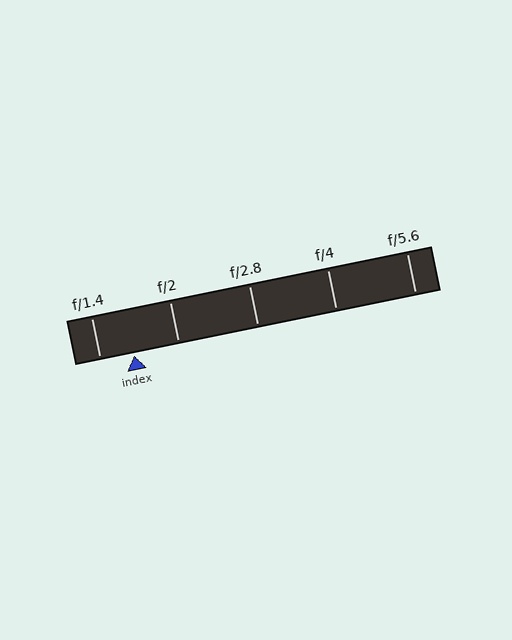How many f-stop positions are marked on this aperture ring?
There are 5 f-stop positions marked.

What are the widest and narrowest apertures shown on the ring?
The widest aperture shown is f/1.4 and the narrowest is f/5.6.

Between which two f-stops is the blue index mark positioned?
The index mark is between f/1.4 and f/2.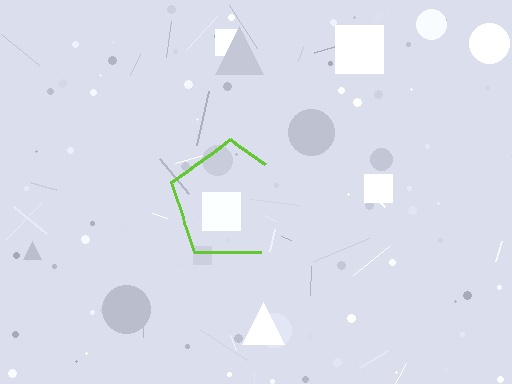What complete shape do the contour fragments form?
The contour fragments form a pentagon.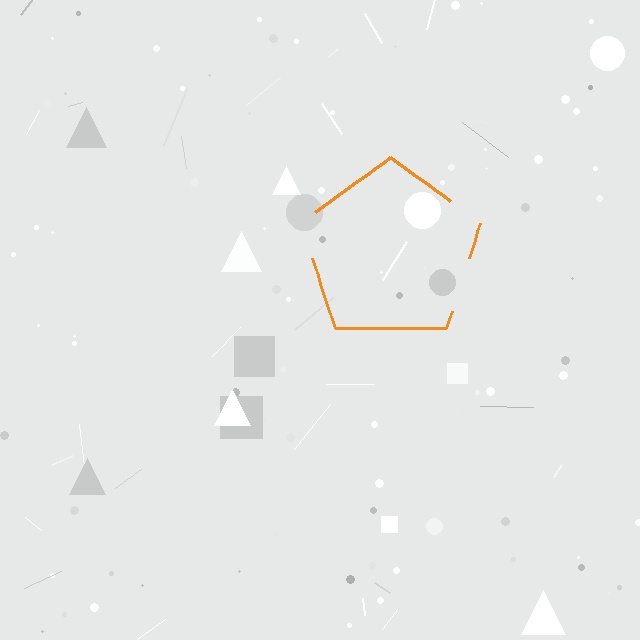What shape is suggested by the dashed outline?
The dashed outline suggests a pentagon.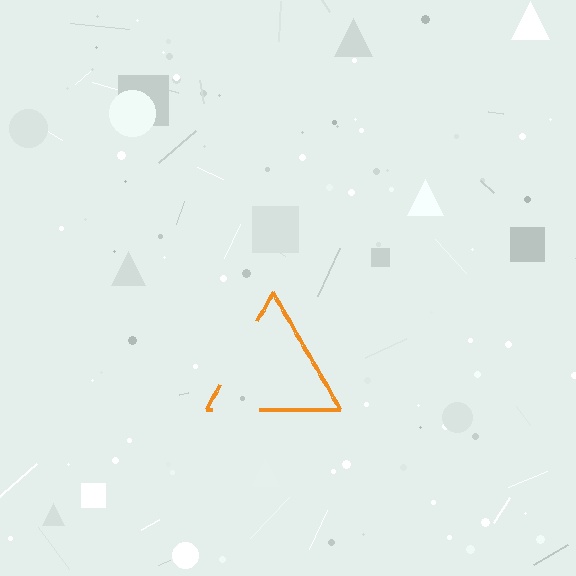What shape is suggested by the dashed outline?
The dashed outline suggests a triangle.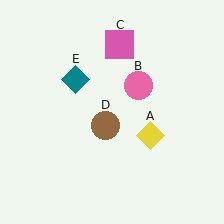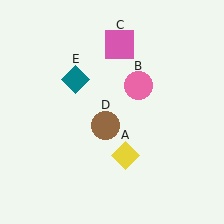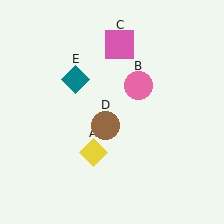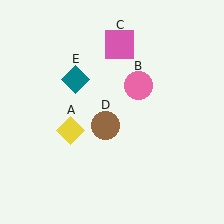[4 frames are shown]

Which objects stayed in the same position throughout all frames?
Pink circle (object B) and pink square (object C) and brown circle (object D) and teal diamond (object E) remained stationary.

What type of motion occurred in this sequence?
The yellow diamond (object A) rotated clockwise around the center of the scene.